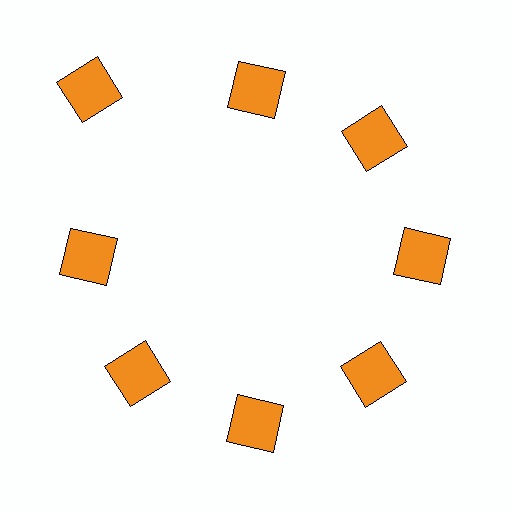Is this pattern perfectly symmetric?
No. The 8 orange squares are arranged in a ring, but one element near the 10 o'clock position is pushed outward from the center, breaking the 8-fold rotational symmetry.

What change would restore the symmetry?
The symmetry would be restored by moving it inward, back onto the ring so that all 8 squares sit at equal angles and equal distance from the center.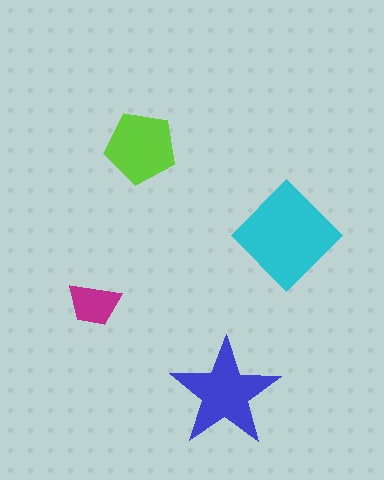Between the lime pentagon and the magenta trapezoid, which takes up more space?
The lime pentagon.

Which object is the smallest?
The magenta trapezoid.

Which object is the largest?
The cyan diamond.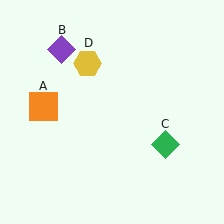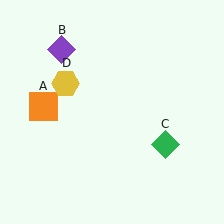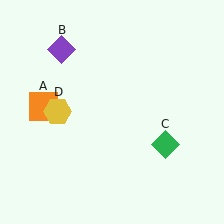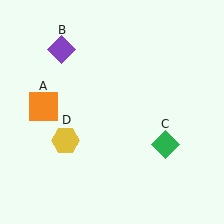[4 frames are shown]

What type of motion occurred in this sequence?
The yellow hexagon (object D) rotated counterclockwise around the center of the scene.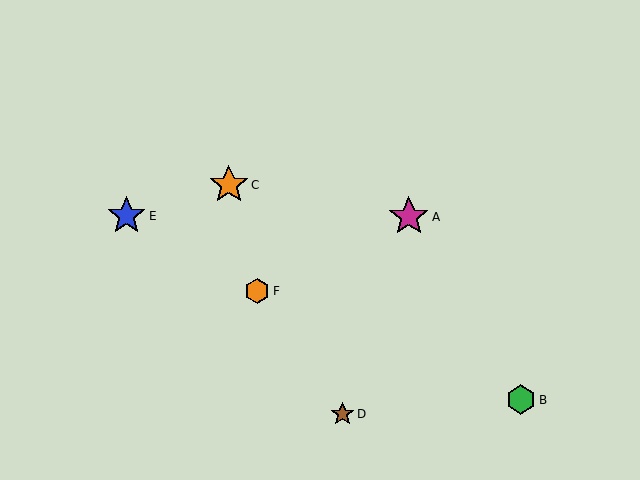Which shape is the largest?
The magenta star (labeled A) is the largest.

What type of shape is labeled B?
Shape B is a green hexagon.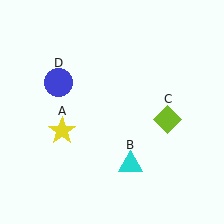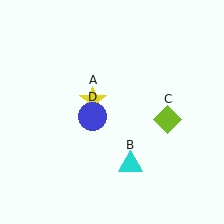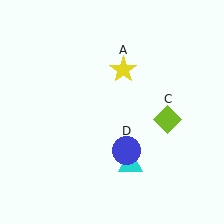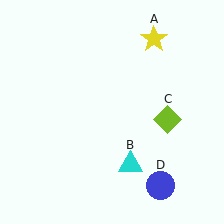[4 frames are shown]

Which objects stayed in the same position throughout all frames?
Cyan triangle (object B) and lime diamond (object C) remained stationary.